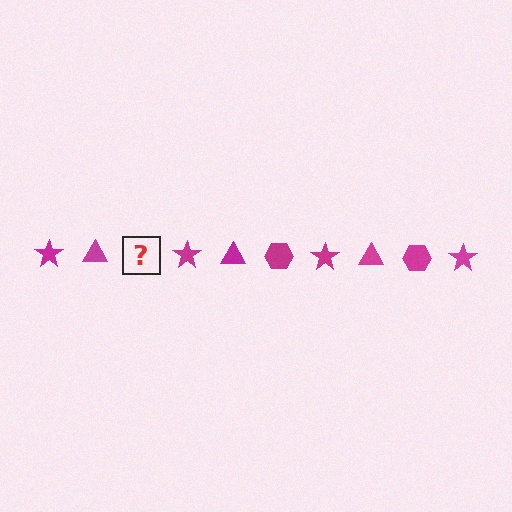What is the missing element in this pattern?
The missing element is a magenta hexagon.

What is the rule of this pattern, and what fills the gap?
The rule is that the pattern cycles through star, triangle, hexagon shapes in magenta. The gap should be filled with a magenta hexagon.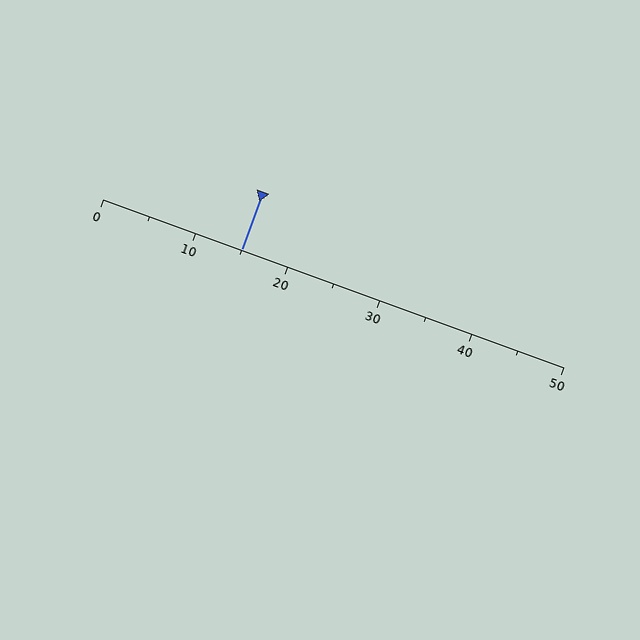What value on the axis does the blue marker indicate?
The marker indicates approximately 15.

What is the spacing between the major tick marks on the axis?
The major ticks are spaced 10 apart.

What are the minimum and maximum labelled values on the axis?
The axis runs from 0 to 50.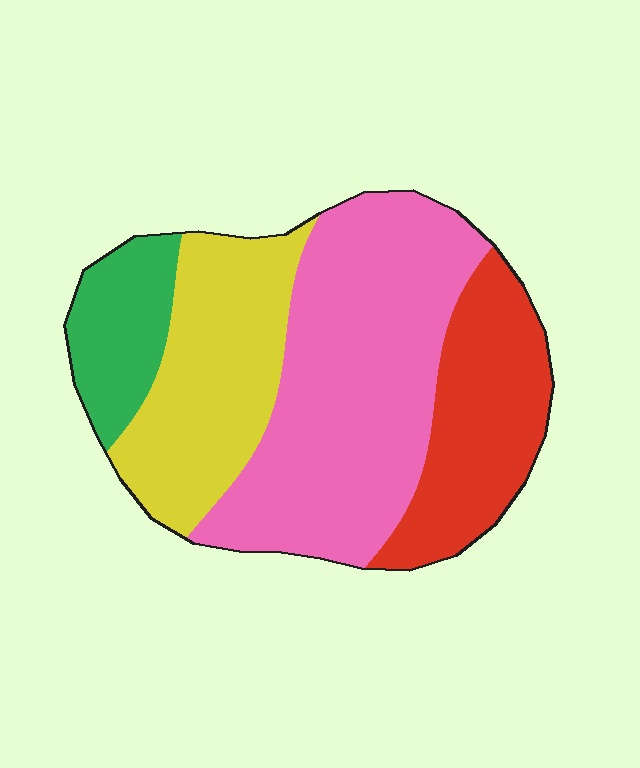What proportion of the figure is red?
Red takes up about one fifth (1/5) of the figure.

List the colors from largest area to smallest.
From largest to smallest: pink, yellow, red, green.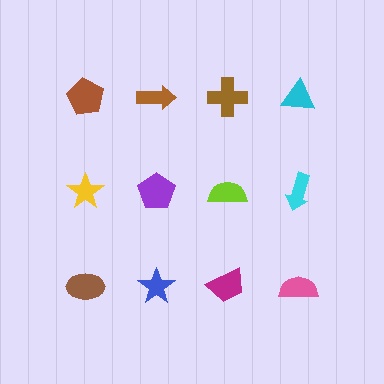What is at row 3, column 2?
A blue star.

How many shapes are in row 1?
4 shapes.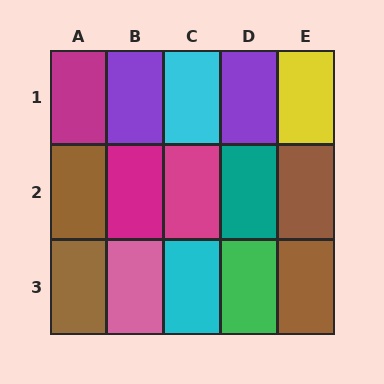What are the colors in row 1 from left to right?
Magenta, purple, cyan, purple, yellow.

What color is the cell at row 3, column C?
Cyan.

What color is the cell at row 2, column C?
Magenta.